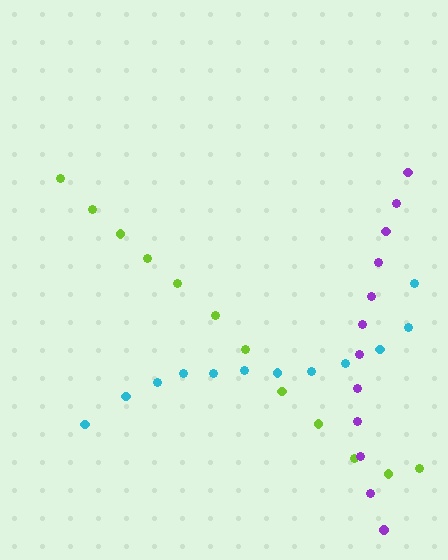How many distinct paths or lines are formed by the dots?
There are 3 distinct paths.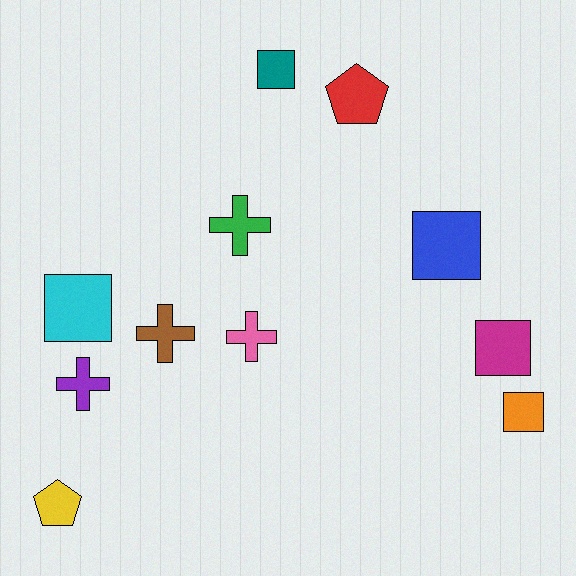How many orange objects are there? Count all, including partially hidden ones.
There is 1 orange object.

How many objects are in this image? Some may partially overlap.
There are 11 objects.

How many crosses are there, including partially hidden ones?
There are 4 crosses.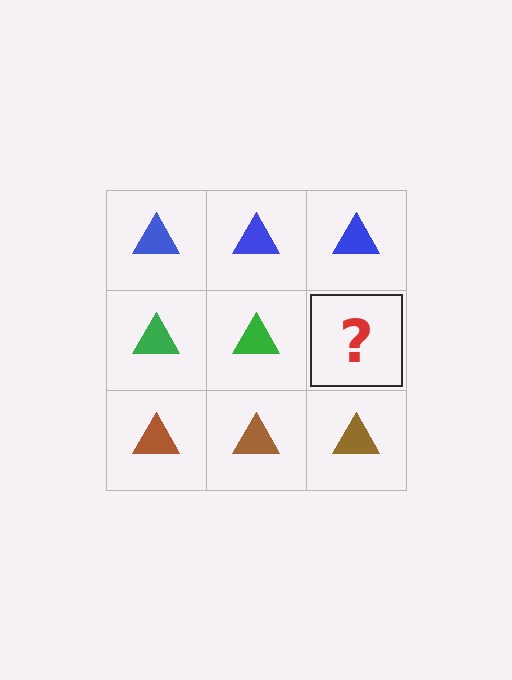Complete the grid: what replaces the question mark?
The question mark should be replaced with a green triangle.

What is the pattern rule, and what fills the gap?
The rule is that each row has a consistent color. The gap should be filled with a green triangle.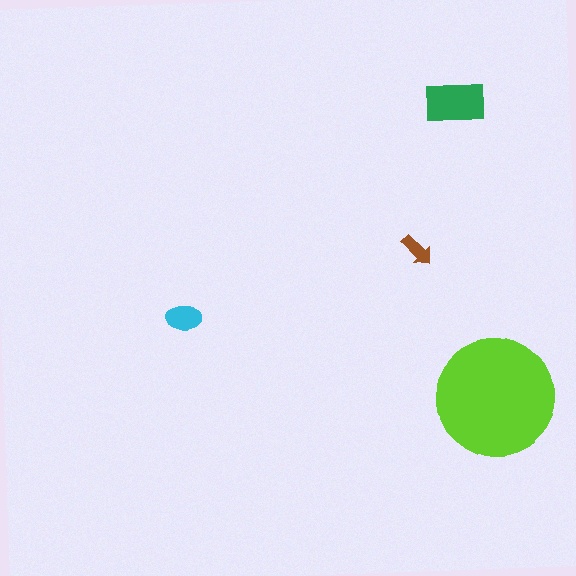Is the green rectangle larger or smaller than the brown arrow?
Larger.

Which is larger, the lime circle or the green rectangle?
The lime circle.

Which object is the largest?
The lime circle.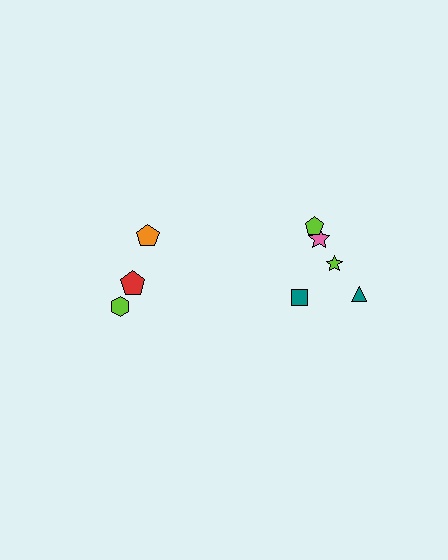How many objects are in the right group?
There are 5 objects.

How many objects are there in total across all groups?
There are 8 objects.